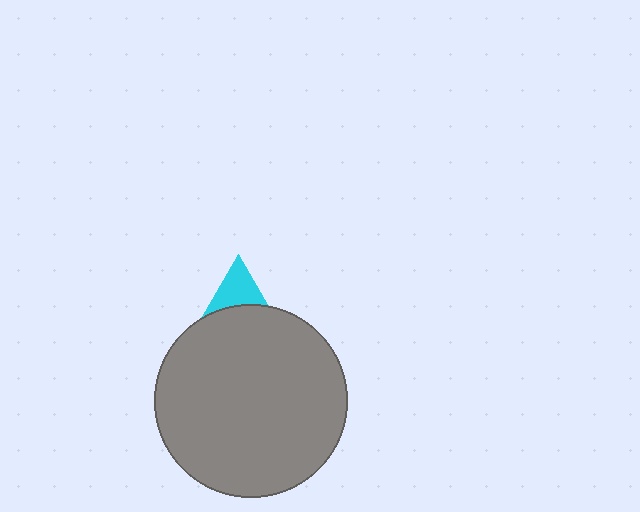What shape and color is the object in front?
The object in front is a gray circle.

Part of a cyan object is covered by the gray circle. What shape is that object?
It is a triangle.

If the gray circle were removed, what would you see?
You would see the complete cyan triangle.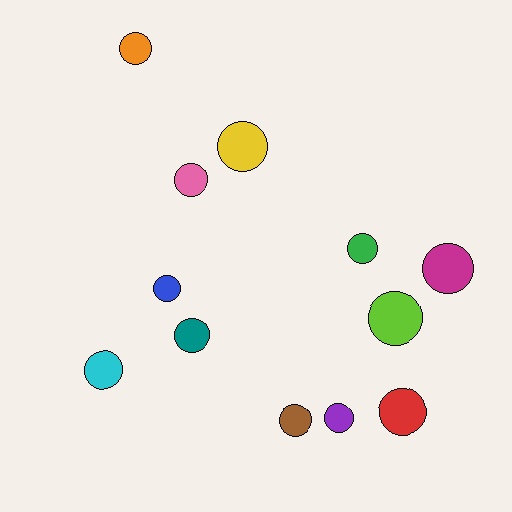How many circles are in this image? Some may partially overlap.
There are 12 circles.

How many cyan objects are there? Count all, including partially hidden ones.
There is 1 cyan object.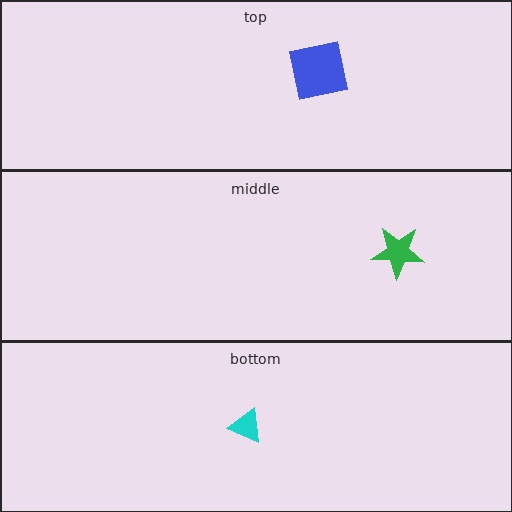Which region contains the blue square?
The top region.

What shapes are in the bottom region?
The cyan triangle.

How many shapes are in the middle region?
1.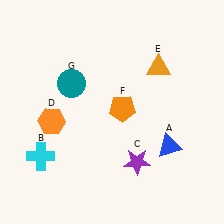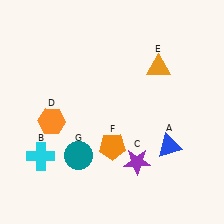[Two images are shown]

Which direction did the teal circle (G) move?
The teal circle (G) moved down.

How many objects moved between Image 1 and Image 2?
2 objects moved between the two images.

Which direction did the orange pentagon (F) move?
The orange pentagon (F) moved down.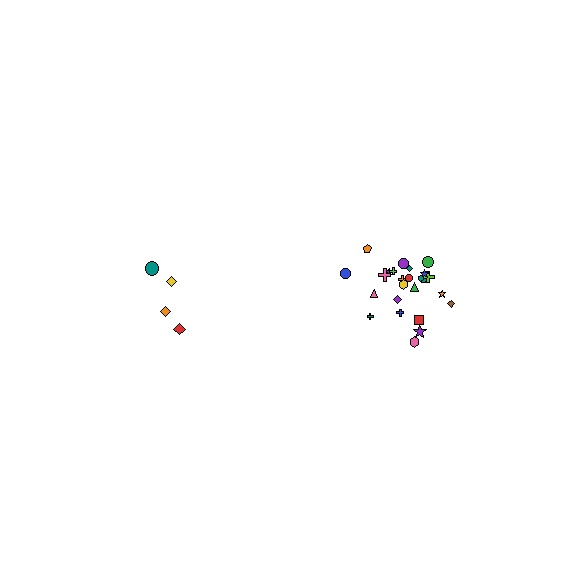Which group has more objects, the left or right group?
The right group.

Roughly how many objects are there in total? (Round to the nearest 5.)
Roughly 30 objects in total.